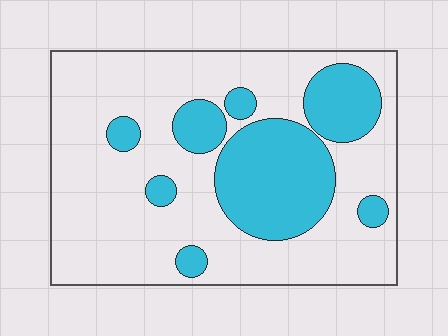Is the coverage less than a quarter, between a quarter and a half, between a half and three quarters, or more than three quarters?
Between a quarter and a half.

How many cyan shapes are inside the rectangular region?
8.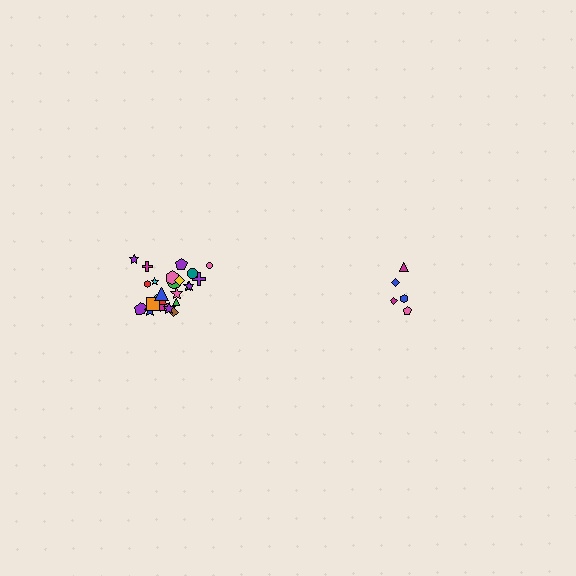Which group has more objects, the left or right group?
The left group.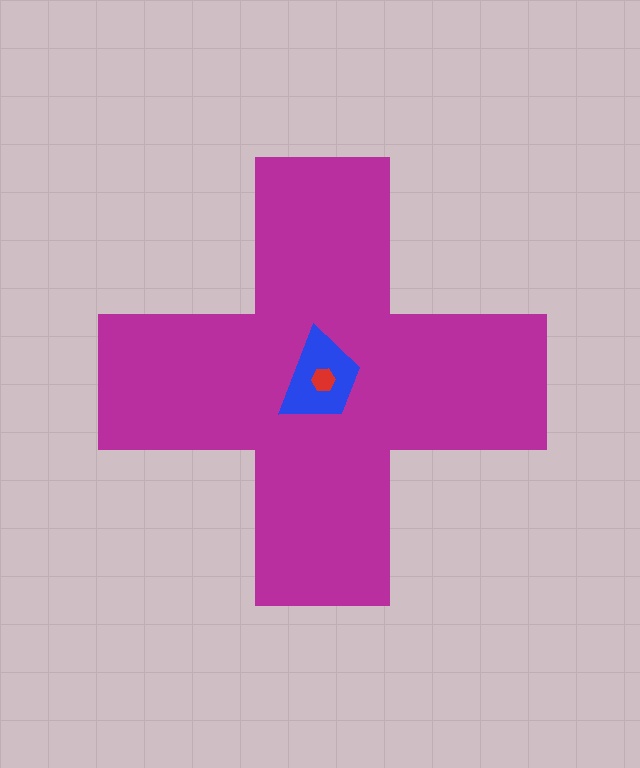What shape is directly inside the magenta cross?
The blue trapezoid.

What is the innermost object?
The red hexagon.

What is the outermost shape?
The magenta cross.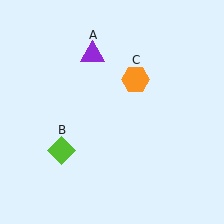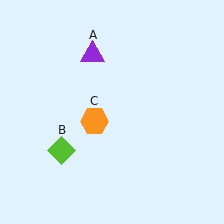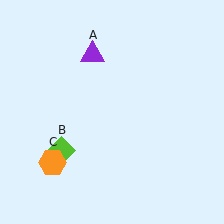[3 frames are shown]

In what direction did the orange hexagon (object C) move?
The orange hexagon (object C) moved down and to the left.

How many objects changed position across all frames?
1 object changed position: orange hexagon (object C).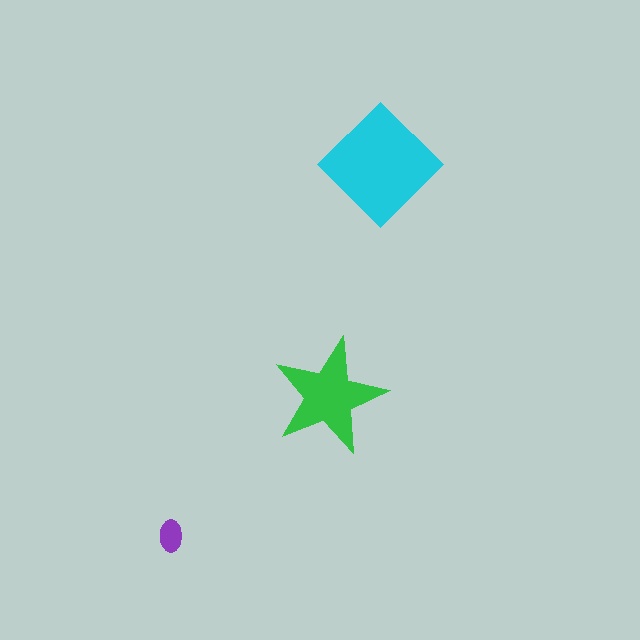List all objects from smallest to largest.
The purple ellipse, the green star, the cyan diamond.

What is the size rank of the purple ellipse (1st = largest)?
3rd.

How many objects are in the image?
There are 3 objects in the image.